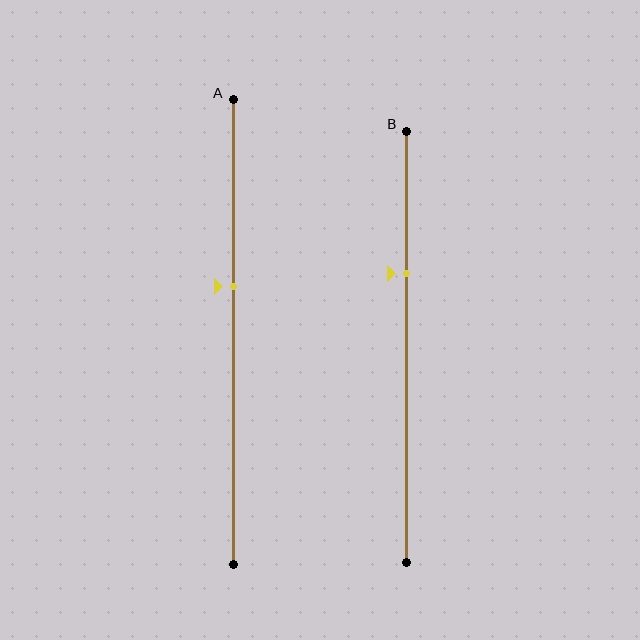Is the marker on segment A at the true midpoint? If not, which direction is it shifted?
No, the marker on segment A is shifted upward by about 10% of the segment length.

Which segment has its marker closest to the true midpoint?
Segment A has its marker closest to the true midpoint.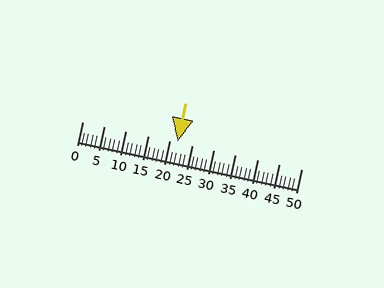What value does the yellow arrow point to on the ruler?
The yellow arrow points to approximately 22.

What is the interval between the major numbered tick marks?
The major tick marks are spaced 5 units apart.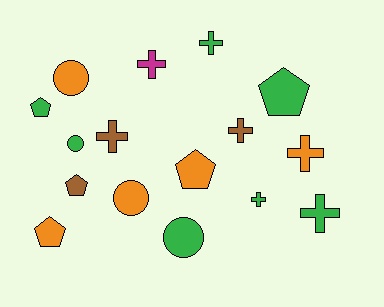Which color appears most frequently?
Green, with 7 objects.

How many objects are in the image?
There are 16 objects.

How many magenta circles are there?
There are no magenta circles.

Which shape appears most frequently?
Cross, with 7 objects.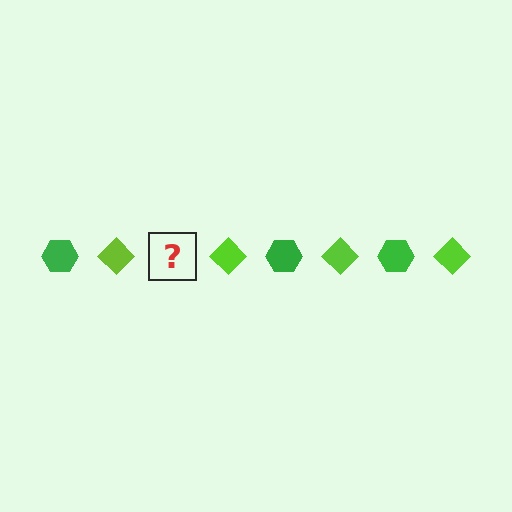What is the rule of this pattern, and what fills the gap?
The rule is that the pattern alternates between green hexagon and lime diamond. The gap should be filled with a green hexagon.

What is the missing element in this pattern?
The missing element is a green hexagon.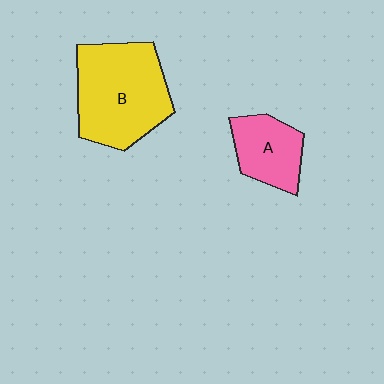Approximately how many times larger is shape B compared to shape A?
Approximately 2.0 times.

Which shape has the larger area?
Shape B (yellow).